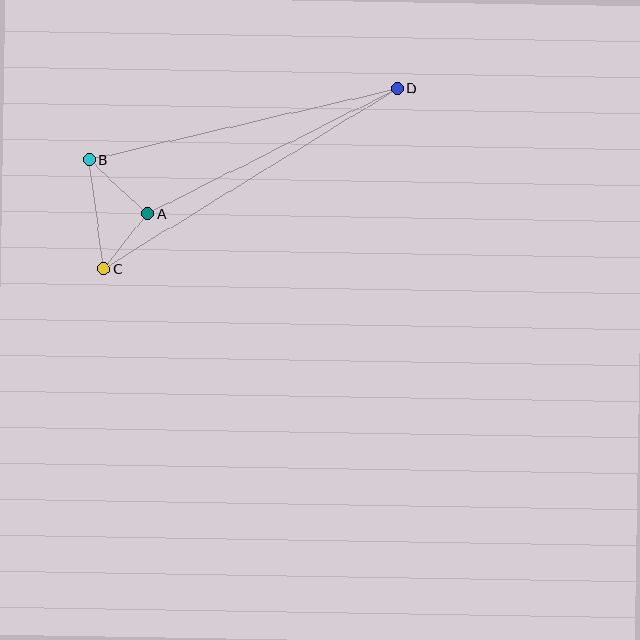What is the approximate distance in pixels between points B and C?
The distance between B and C is approximately 110 pixels.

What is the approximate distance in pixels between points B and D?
The distance between B and D is approximately 316 pixels.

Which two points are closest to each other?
Points A and C are closest to each other.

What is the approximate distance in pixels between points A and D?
The distance between A and D is approximately 280 pixels.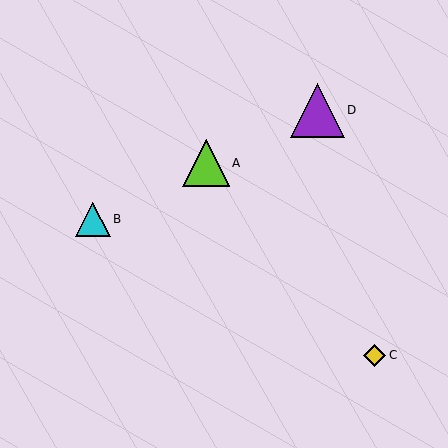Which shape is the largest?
The purple triangle (labeled D) is the largest.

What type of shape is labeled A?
Shape A is a lime triangle.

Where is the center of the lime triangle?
The center of the lime triangle is at (206, 163).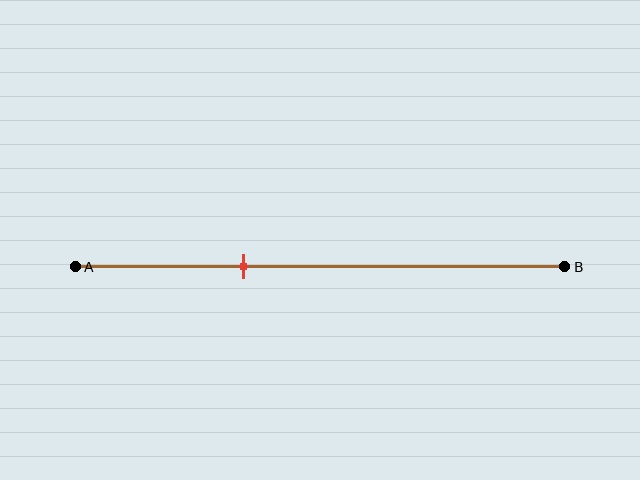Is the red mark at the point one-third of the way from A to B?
Yes, the mark is approximately at the one-third point.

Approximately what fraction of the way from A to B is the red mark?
The red mark is approximately 35% of the way from A to B.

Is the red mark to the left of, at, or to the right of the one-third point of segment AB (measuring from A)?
The red mark is approximately at the one-third point of segment AB.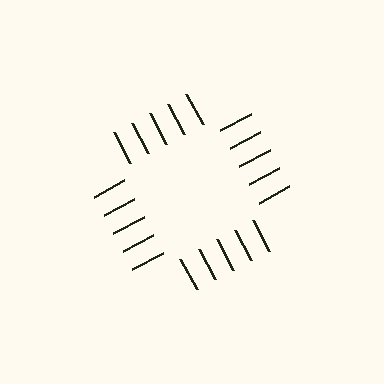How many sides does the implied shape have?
4 sides — the line-ends trace a square.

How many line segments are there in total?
20 — 5 along each of the 4 edges.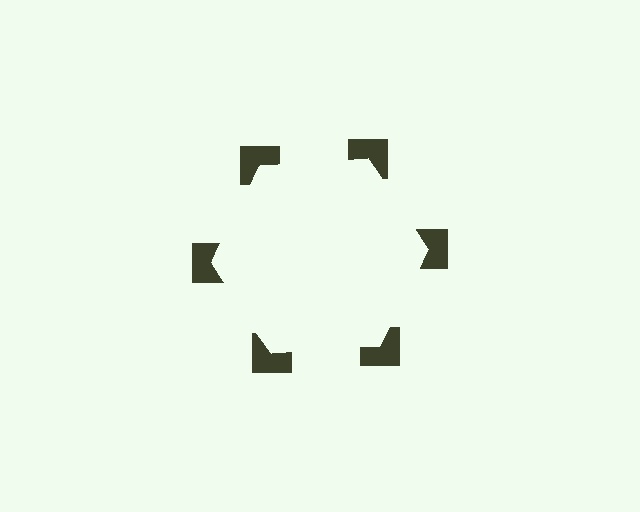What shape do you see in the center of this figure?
An illusory hexagon — its edges are inferred from the aligned wedge cuts in the notched squares, not physically drawn.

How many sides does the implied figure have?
6 sides.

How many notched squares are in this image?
There are 6 — one at each vertex of the illusory hexagon.